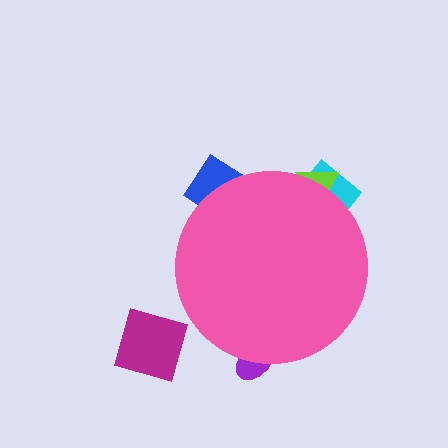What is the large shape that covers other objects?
A pink circle.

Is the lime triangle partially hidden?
Yes, the lime triangle is partially hidden behind the pink circle.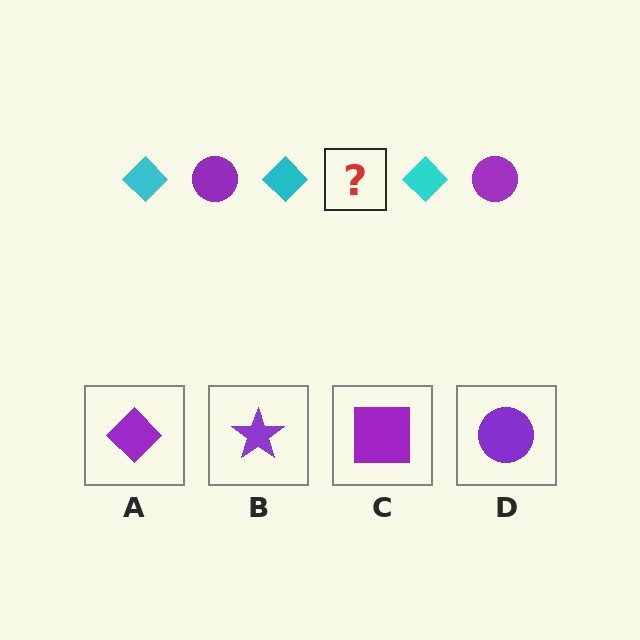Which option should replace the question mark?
Option D.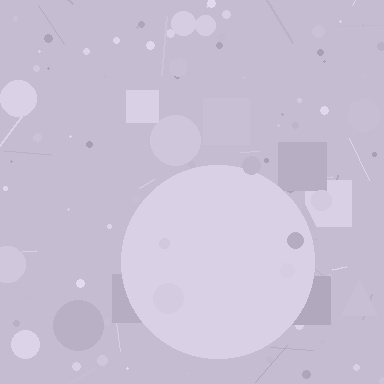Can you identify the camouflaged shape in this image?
The camouflaged shape is a circle.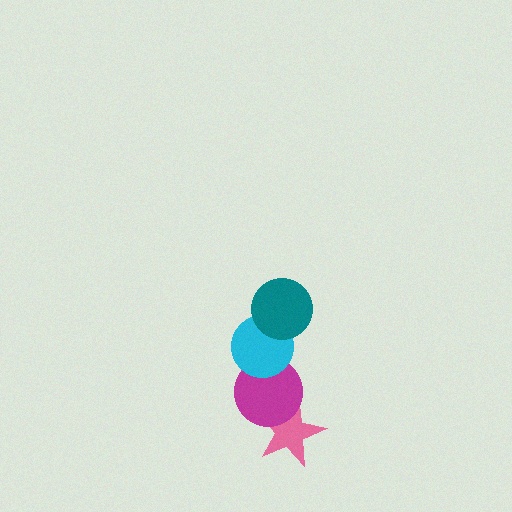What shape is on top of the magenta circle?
The cyan circle is on top of the magenta circle.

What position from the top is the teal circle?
The teal circle is 1st from the top.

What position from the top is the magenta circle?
The magenta circle is 3rd from the top.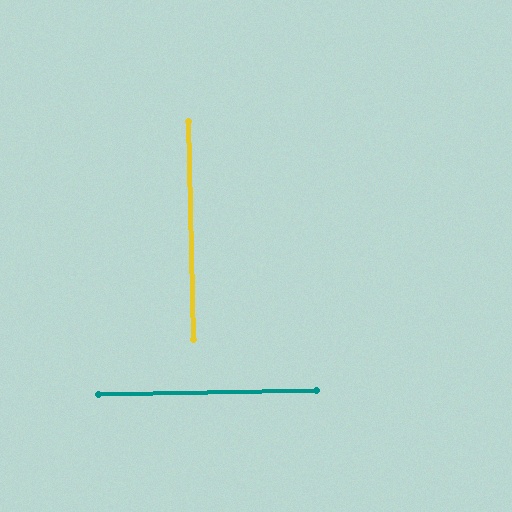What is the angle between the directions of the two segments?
Approximately 90 degrees.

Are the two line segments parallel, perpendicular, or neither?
Perpendicular — they meet at approximately 90°.